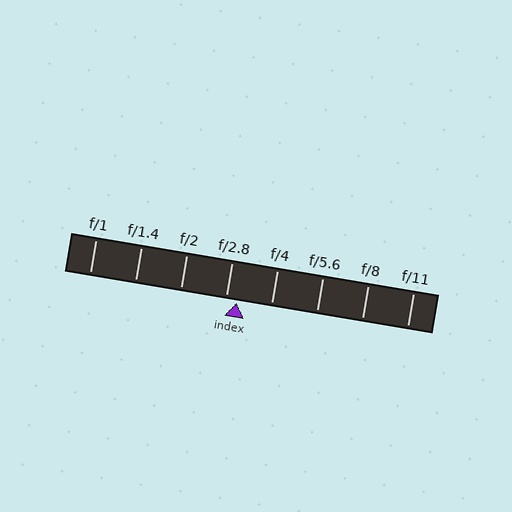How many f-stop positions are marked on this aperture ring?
There are 8 f-stop positions marked.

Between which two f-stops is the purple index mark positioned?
The index mark is between f/2.8 and f/4.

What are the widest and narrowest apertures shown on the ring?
The widest aperture shown is f/1 and the narrowest is f/11.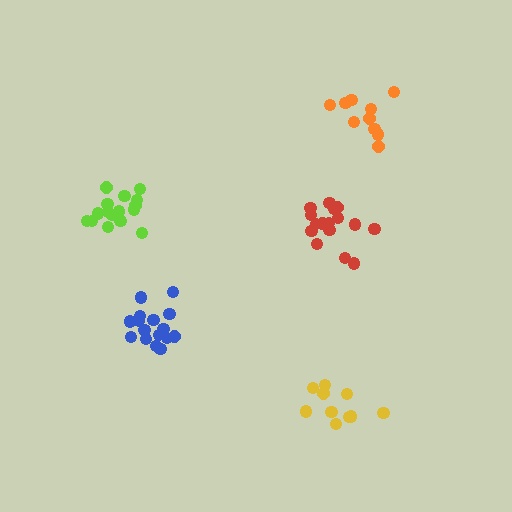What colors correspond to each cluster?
The clusters are colored: lime, red, yellow, orange, blue.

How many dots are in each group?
Group 1: 16 dots, Group 2: 16 dots, Group 3: 10 dots, Group 4: 10 dots, Group 5: 16 dots (68 total).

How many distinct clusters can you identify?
There are 5 distinct clusters.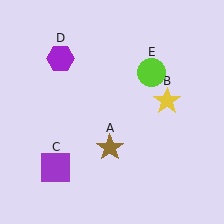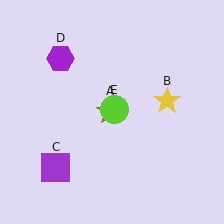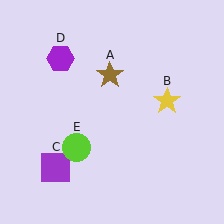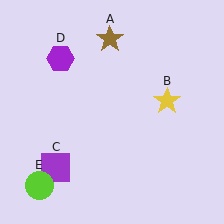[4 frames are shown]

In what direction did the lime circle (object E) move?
The lime circle (object E) moved down and to the left.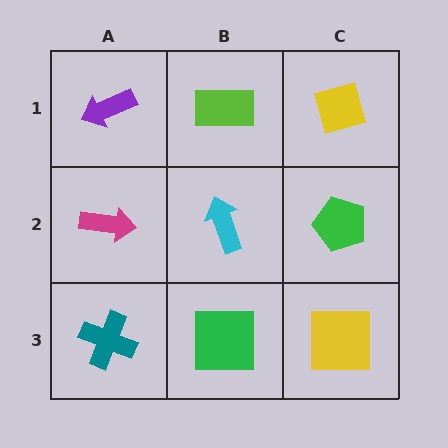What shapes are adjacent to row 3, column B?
A cyan arrow (row 2, column B), a teal cross (row 3, column A), a yellow square (row 3, column C).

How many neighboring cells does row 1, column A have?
2.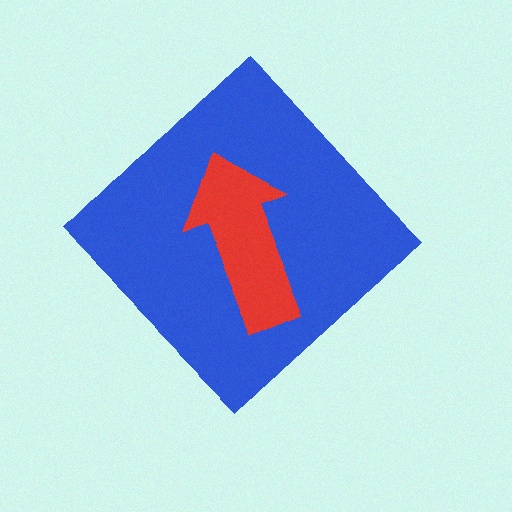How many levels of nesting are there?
2.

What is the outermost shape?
The blue diamond.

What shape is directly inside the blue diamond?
The red arrow.